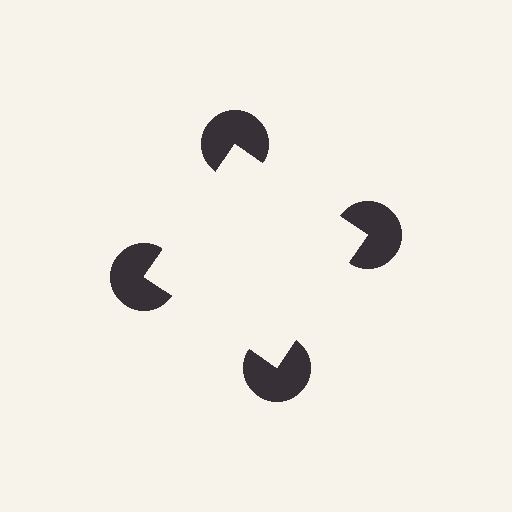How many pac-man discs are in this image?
There are 4 — one at each vertex of the illusory square.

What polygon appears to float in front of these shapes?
An illusory square — its edges are inferred from the aligned wedge cuts in the pac-man discs, not physically drawn.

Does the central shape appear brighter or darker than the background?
It typically appears slightly brighter than the background, even though no actual brightness change is drawn.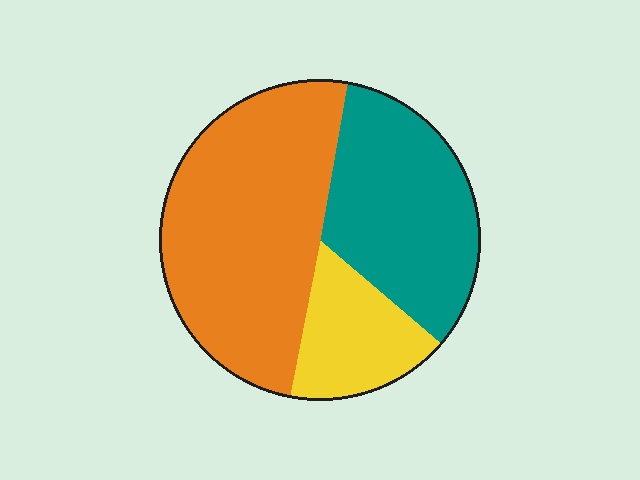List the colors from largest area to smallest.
From largest to smallest: orange, teal, yellow.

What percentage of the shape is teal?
Teal covers roughly 35% of the shape.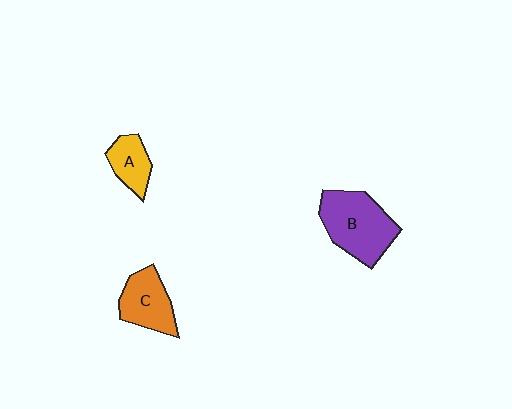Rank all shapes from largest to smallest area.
From largest to smallest: B (purple), C (orange), A (yellow).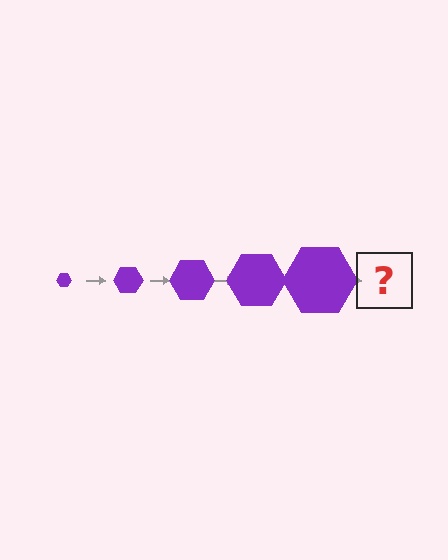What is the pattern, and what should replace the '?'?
The pattern is that the hexagon gets progressively larger each step. The '?' should be a purple hexagon, larger than the previous one.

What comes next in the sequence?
The next element should be a purple hexagon, larger than the previous one.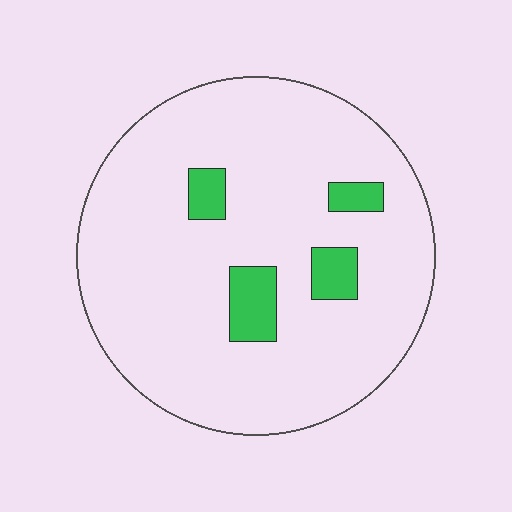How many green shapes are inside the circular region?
4.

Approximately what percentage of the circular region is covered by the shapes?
Approximately 10%.